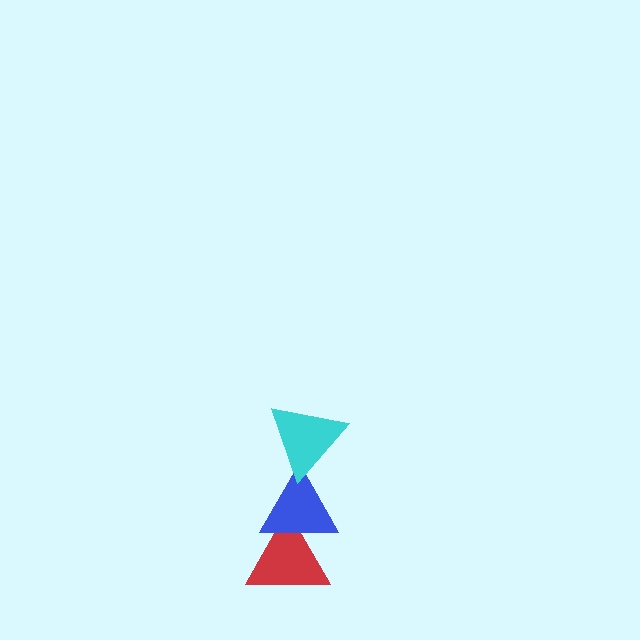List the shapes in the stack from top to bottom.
From top to bottom: the cyan triangle, the blue triangle, the red triangle.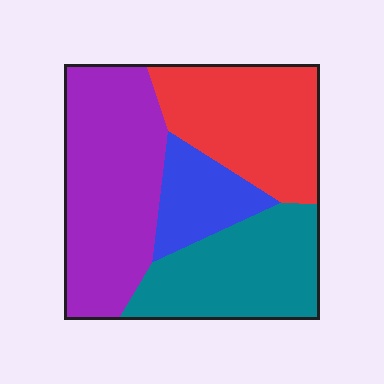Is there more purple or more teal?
Purple.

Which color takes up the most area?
Purple, at roughly 35%.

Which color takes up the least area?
Blue, at roughly 10%.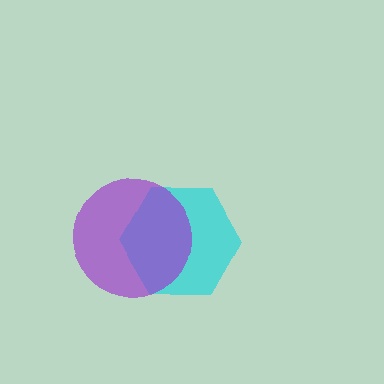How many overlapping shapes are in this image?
There are 2 overlapping shapes in the image.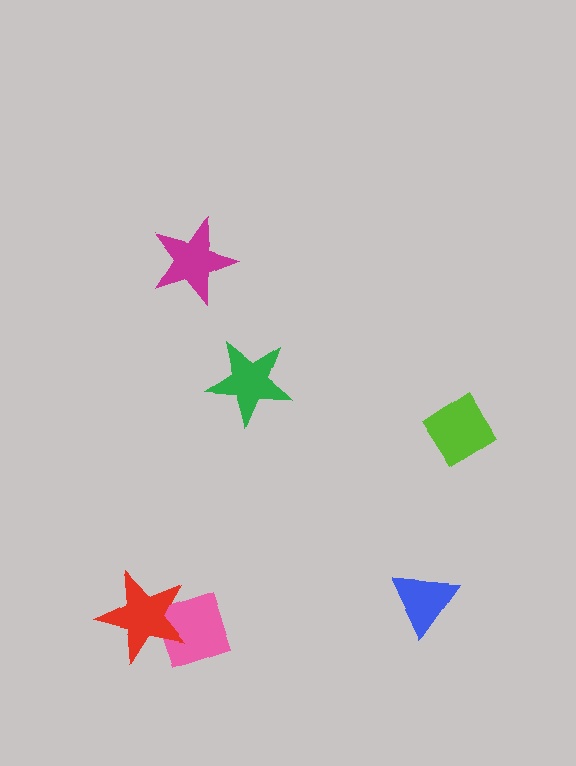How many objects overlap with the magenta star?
0 objects overlap with the magenta star.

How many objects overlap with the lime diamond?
0 objects overlap with the lime diamond.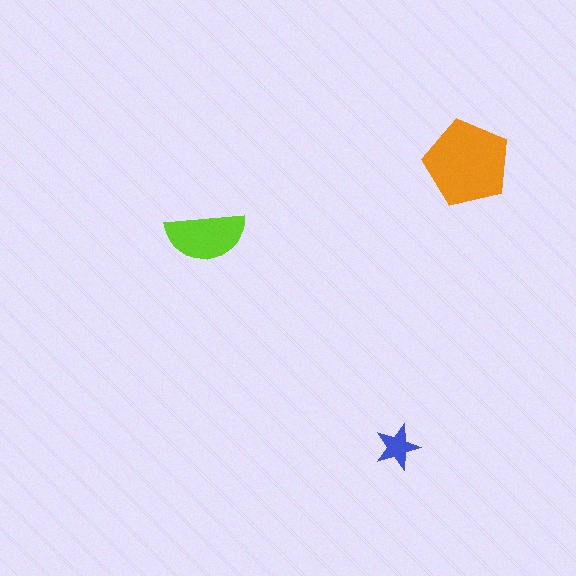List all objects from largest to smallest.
The orange pentagon, the lime semicircle, the blue star.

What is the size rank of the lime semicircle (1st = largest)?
2nd.